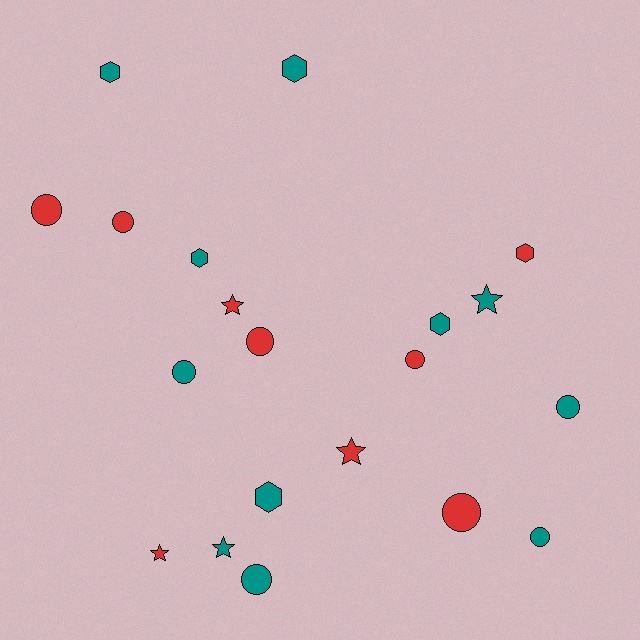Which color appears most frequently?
Teal, with 11 objects.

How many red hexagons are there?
There is 1 red hexagon.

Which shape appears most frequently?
Circle, with 9 objects.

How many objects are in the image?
There are 20 objects.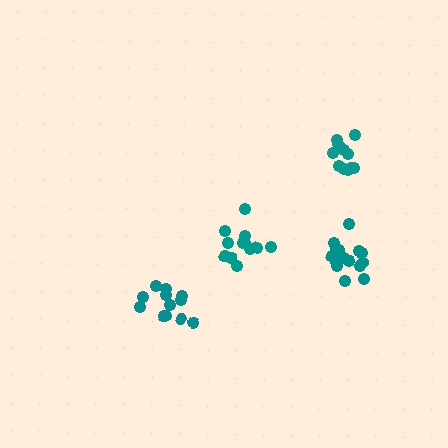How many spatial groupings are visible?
There are 4 spatial groupings.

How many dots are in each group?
Group 1: 12 dots, Group 2: 12 dots, Group 3: 12 dots, Group 4: 16 dots (52 total).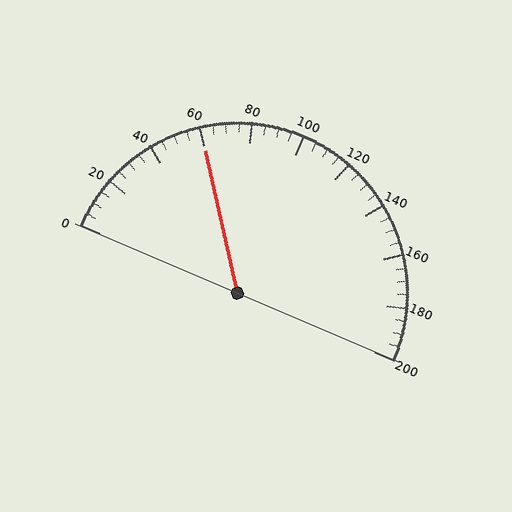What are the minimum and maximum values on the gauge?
The gauge ranges from 0 to 200.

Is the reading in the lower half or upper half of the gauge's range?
The reading is in the lower half of the range (0 to 200).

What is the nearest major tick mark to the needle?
The nearest major tick mark is 60.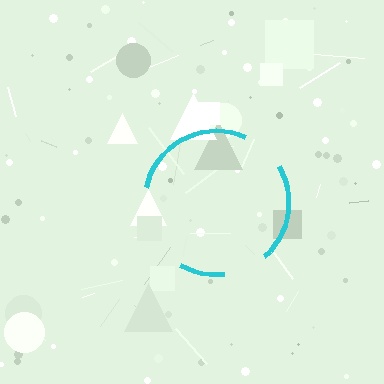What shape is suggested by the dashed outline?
The dashed outline suggests a circle.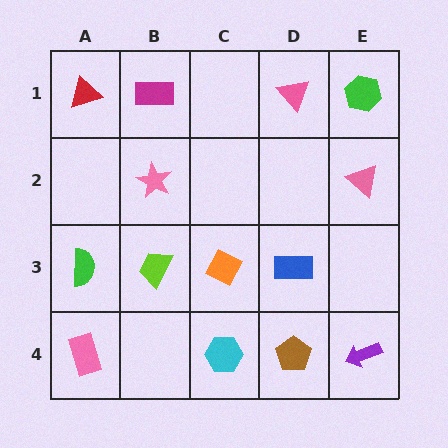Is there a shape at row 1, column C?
No, that cell is empty.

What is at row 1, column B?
A magenta rectangle.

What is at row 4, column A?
A pink rectangle.